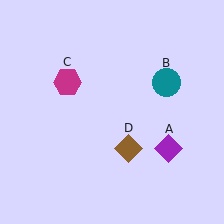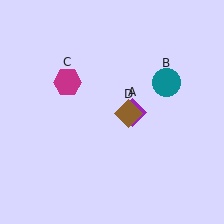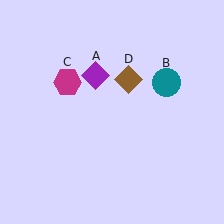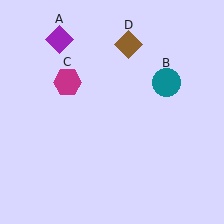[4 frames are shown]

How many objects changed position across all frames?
2 objects changed position: purple diamond (object A), brown diamond (object D).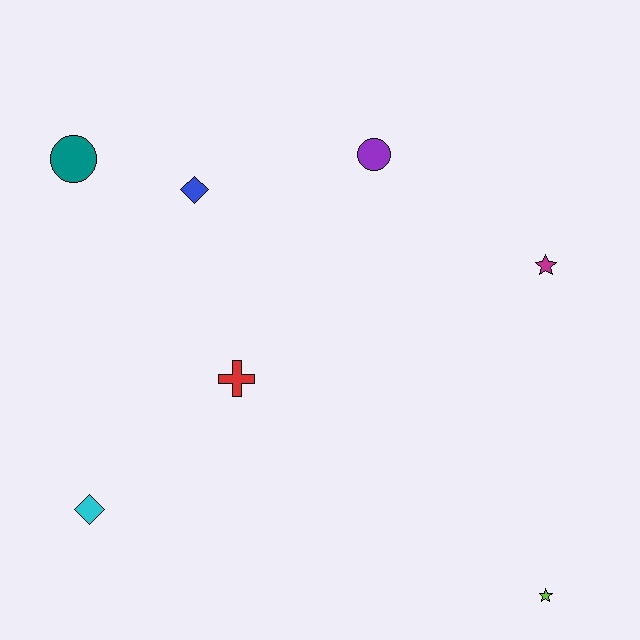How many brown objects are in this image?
There are no brown objects.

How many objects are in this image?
There are 7 objects.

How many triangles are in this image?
There are no triangles.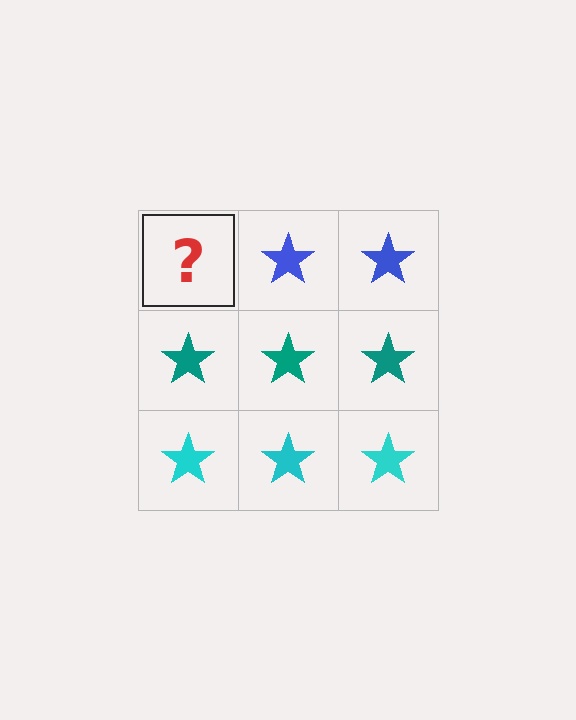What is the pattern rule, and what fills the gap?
The rule is that each row has a consistent color. The gap should be filled with a blue star.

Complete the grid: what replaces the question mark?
The question mark should be replaced with a blue star.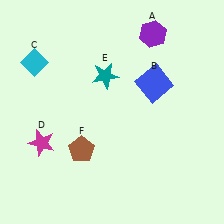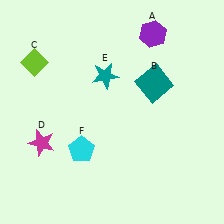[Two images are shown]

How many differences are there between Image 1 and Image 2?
There are 3 differences between the two images.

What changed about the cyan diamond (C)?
In Image 1, C is cyan. In Image 2, it changed to lime.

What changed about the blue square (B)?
In Image 1, B is blue. In Image 2, it changed to teal.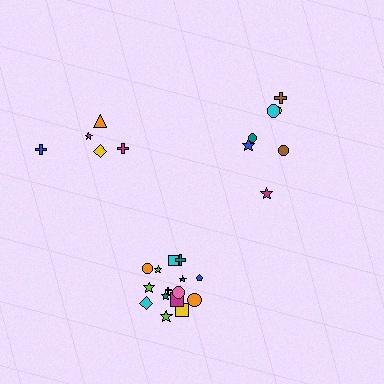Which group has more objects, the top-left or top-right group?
The top-right group.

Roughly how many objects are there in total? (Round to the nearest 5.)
Roughly 25 objects in total.